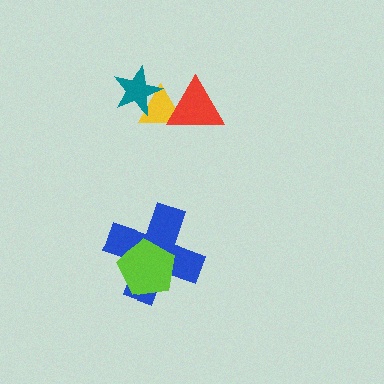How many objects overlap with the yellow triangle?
2 objects overlap with the yellow triangle.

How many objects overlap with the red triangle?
1 object overlaps with the red triangle.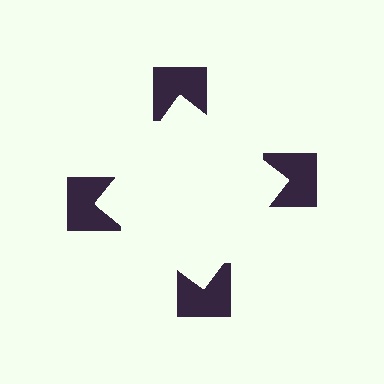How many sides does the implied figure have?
4 sides.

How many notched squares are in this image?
There are 4 — one at each vertex of the illusory square.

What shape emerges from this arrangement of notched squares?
An illusory square — its edges are inferred from the aligned wedge cuts in the notched squares, not physically drawn.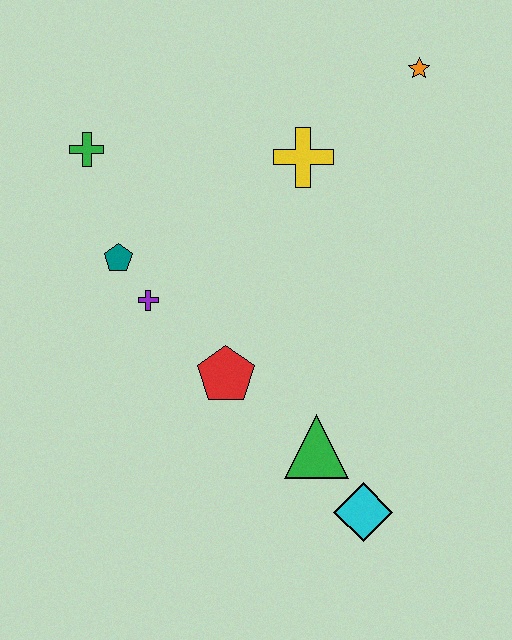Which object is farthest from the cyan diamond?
The green cross is farthest from the cyan diamond.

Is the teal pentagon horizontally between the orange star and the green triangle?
No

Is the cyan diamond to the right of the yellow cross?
Yes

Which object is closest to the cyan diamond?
The green triangle is closest to the cyan diamond.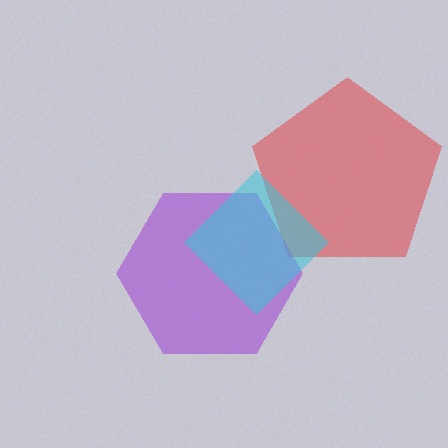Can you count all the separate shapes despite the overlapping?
Yes, there are 3 separate shapes.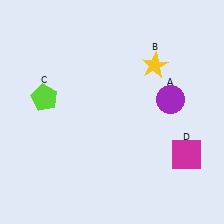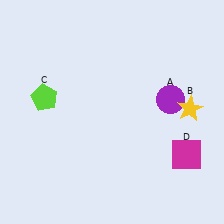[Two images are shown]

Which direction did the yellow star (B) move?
The yellow star (B) moved down.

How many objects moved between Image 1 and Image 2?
1 object moved between the two images.